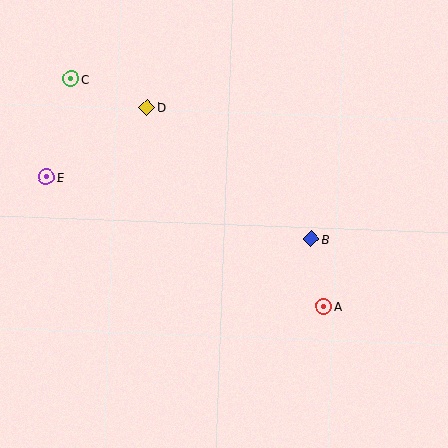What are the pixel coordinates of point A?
Point A is at (324, 307).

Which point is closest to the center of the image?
Point B at (311, 239) is closest to the center.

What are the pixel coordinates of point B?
Point B is at (311, 239).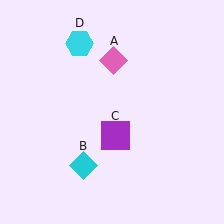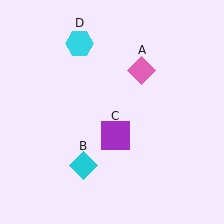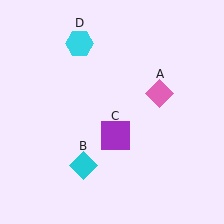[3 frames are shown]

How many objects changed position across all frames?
1 object changed position: pink diamond (object A).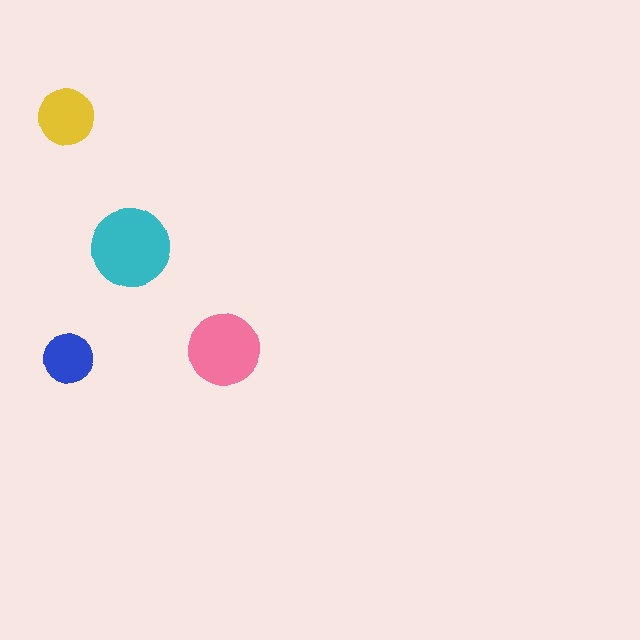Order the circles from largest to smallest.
the cyan one, the pink one, the yellow one, the blue one.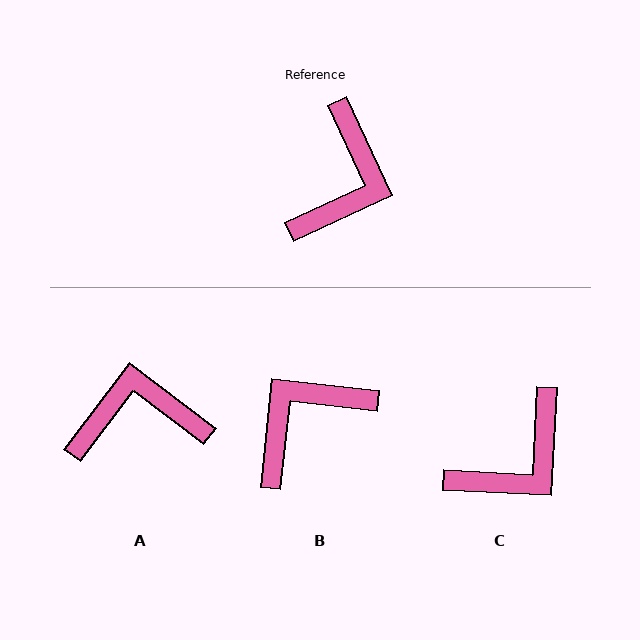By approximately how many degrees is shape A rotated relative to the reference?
Approximately 118 degrees counter-clockwise.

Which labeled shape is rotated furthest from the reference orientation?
B, about 149 degrees away.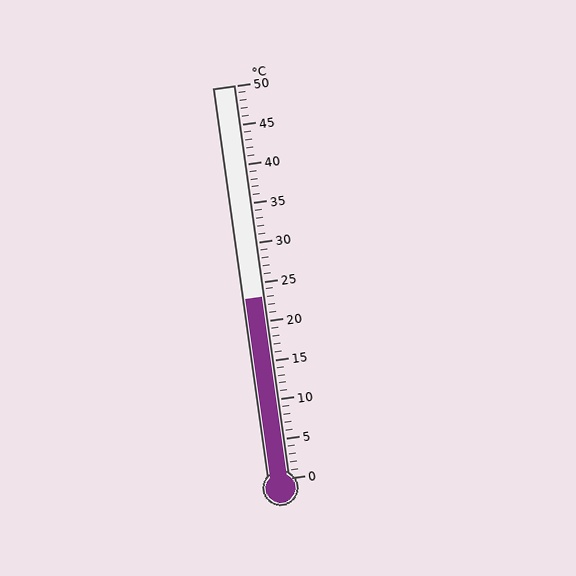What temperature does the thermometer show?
The thermometer shows approximately 23°C.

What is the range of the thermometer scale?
The thermometer scale ranges from 0°C to 50°C.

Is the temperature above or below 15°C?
The temperature is above 15°C.